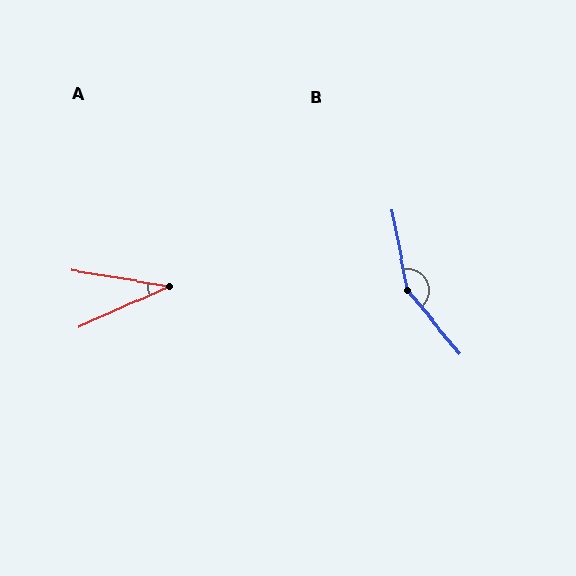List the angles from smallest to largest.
A (34°), B (151°).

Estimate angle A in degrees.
Approximately 34 degrees.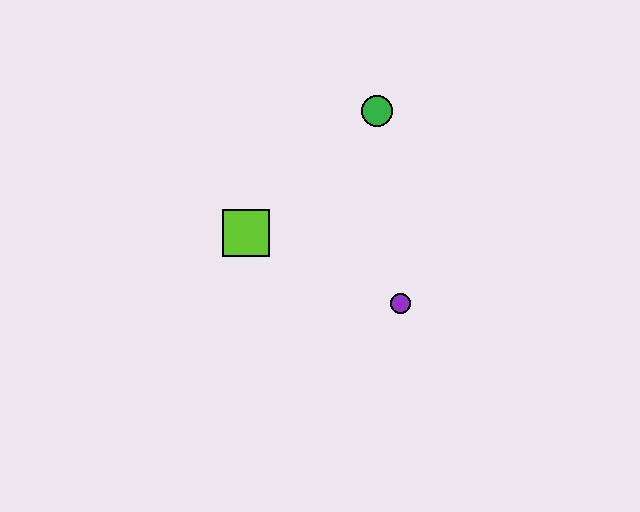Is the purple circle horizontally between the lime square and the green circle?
No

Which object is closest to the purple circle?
The lime square is closest to the purple circle.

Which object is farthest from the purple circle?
The green circle is farthest from the purple circle.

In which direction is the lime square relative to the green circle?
The lime square is to the left of the green circle.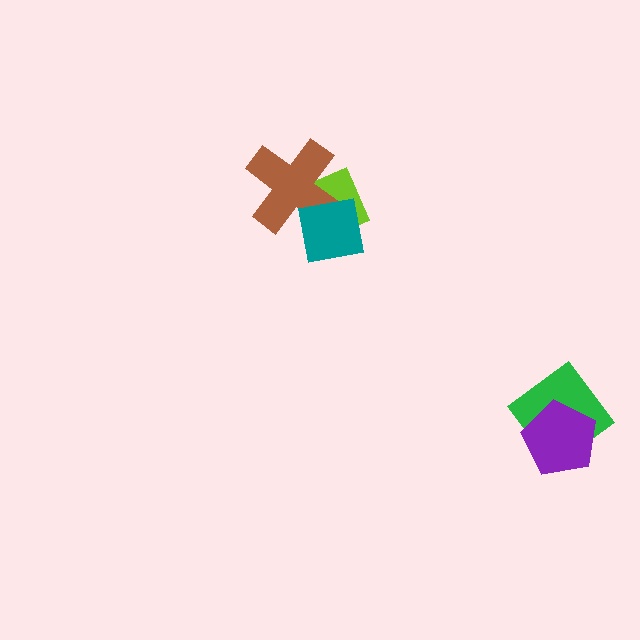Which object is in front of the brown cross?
The teal square is in front of the brown cross.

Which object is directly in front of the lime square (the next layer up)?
The brown cross is directly in front of the lime square.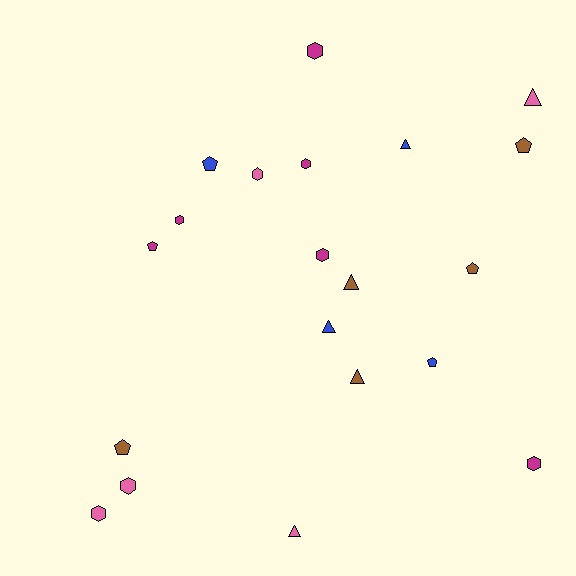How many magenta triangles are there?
There are no magenta triangles.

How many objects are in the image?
There are 20 objects.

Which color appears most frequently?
Magenta, with 6 objects.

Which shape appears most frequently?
Hexagon, with 8 objects.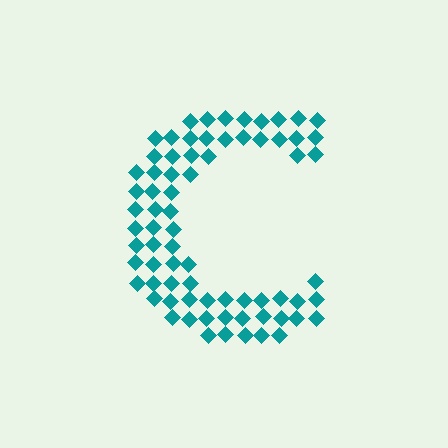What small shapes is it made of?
It is made of small diamonds.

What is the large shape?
The large shape is the letter C.